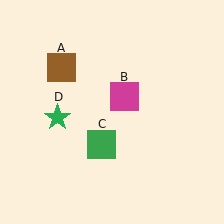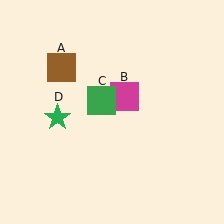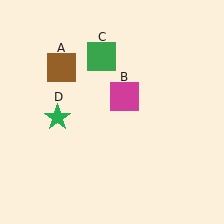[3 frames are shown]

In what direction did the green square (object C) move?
The green square (object C) moved up.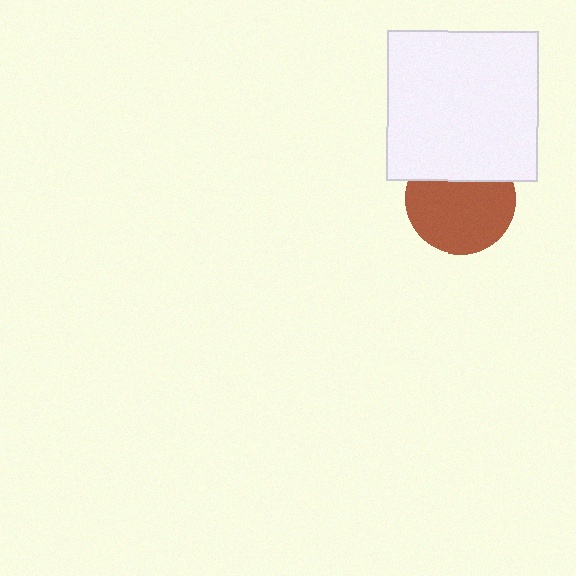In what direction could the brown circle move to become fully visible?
The brown circle could move down. That would shift it out from behind the white square entirely.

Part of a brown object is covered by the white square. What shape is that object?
It is a circle.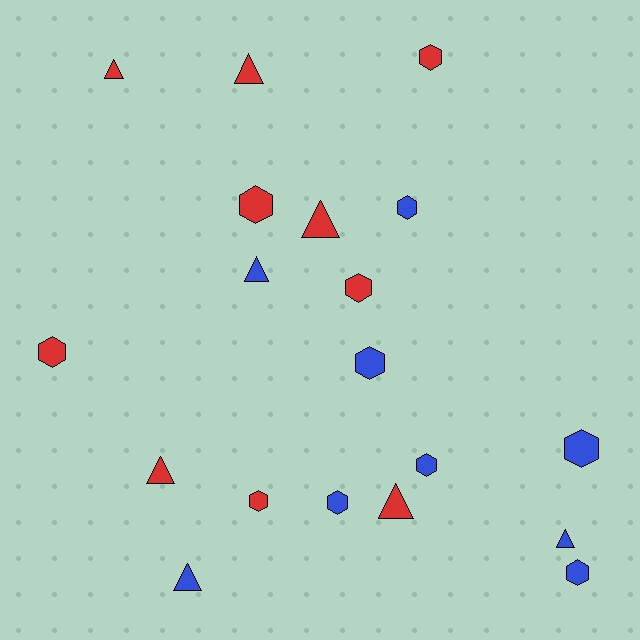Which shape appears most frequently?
Hexagon, with 11 objects.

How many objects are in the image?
There are 19 objects.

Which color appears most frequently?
Red, with 10 objects.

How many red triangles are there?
There are 5 red triangles.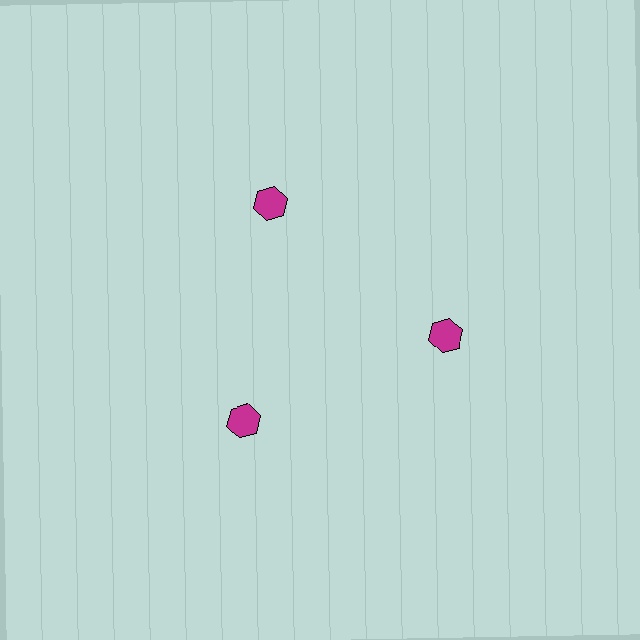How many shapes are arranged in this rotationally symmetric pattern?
There are 3 shapes, arranged in 3 groups of 1.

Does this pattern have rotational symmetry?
Yes, this pattern has 3-fold rotational symmetry. It looks the same after rotating 120 degrees around the center.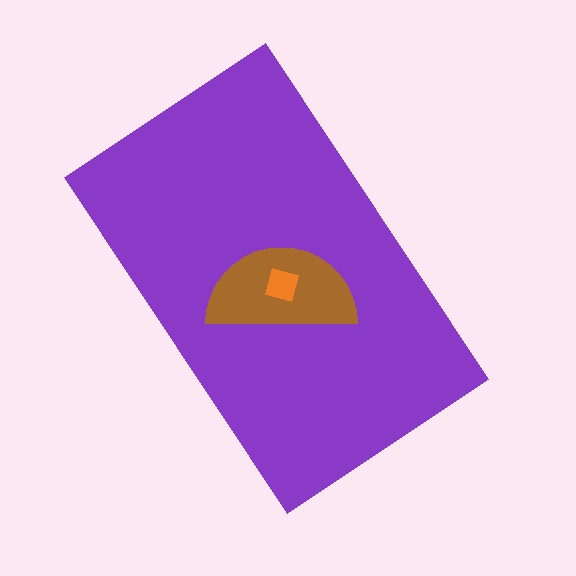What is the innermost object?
The orange square.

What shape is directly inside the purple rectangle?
The brown semicircle.